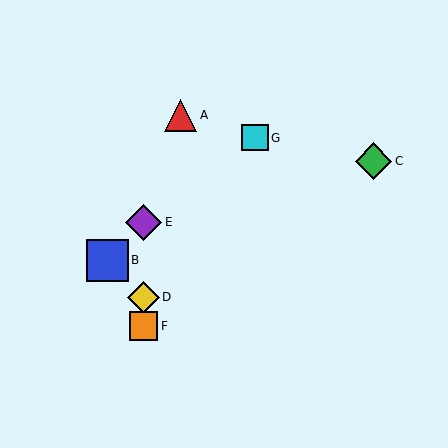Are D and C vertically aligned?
No, D is at x≈144 and C is at x≈374.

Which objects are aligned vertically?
Objects D, E, F are aligned vertically.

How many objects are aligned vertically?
3 objects (D, E, F) are aligned vertically.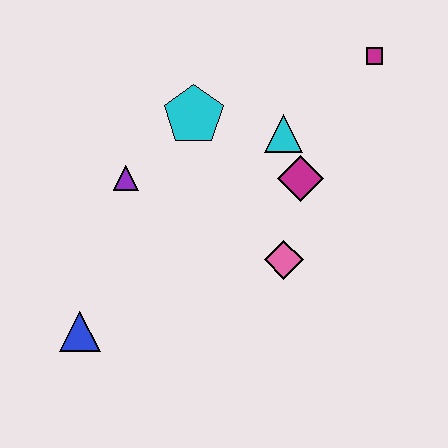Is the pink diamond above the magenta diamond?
No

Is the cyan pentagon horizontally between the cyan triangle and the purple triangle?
Yes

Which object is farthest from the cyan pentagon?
The blue triangle is farthest from the cyan pentagon.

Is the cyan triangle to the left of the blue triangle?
No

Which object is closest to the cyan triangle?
The magenta diamond is closest to the cyan triangle.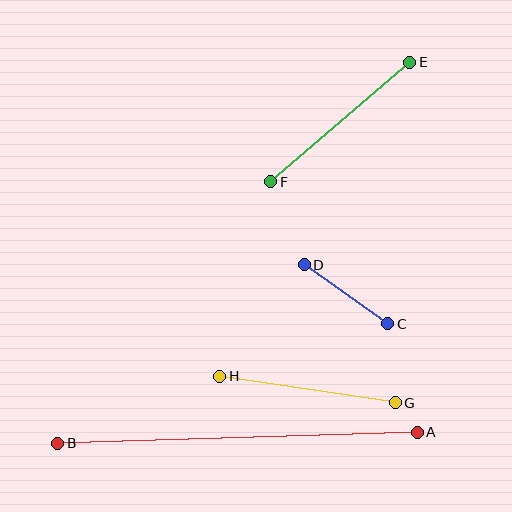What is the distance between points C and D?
The distance is approximately 102 pixels.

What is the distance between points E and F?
The distance is approximately 183 pixels.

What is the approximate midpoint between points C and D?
The midpoint is at approximately (346, 294) pixels.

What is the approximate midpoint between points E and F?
The midpoint is at approximately (340, 122) pixels.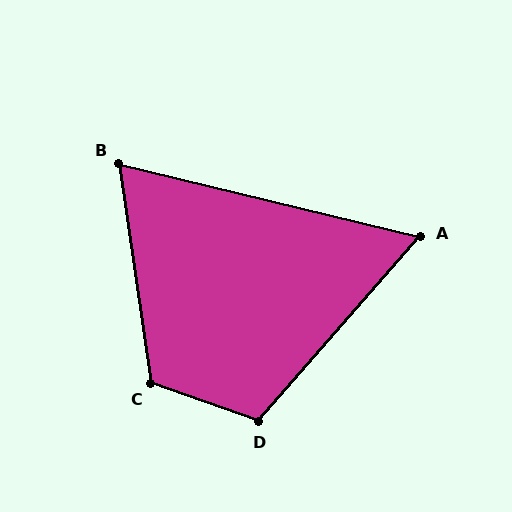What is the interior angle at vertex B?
Approximately 68 degrees (acute).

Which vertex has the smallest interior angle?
A, at approximately 62 degrees.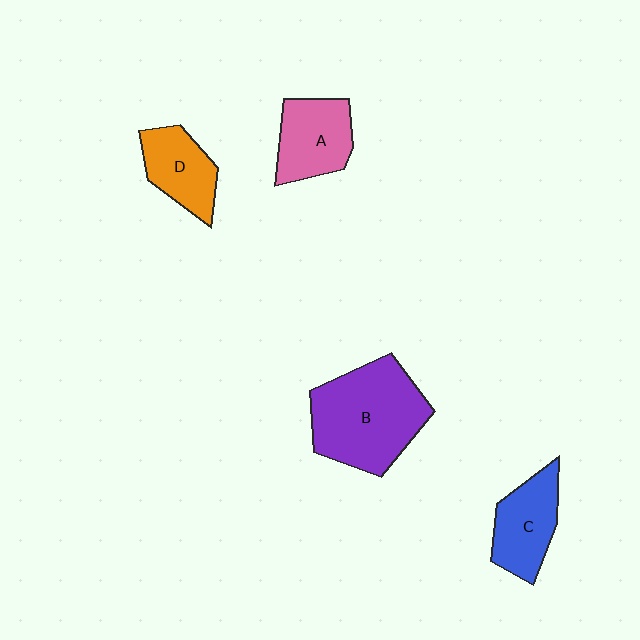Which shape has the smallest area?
Shape D (orange).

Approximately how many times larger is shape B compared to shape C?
Approximately 1.8 times.